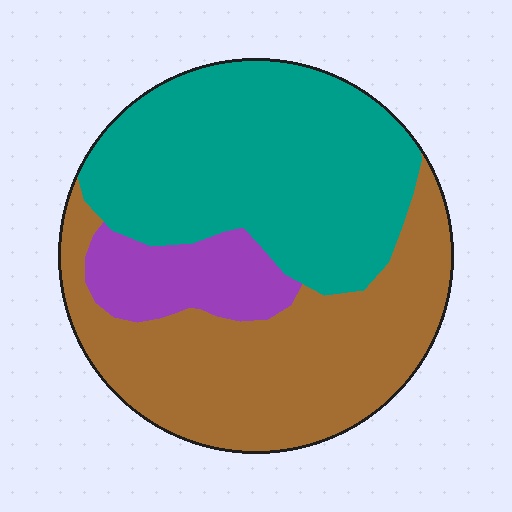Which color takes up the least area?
Purple, at roughly 10%.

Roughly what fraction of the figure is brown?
Brown covers 42% of the figure.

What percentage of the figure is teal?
Teal takes up between a quarter and a half of the figure.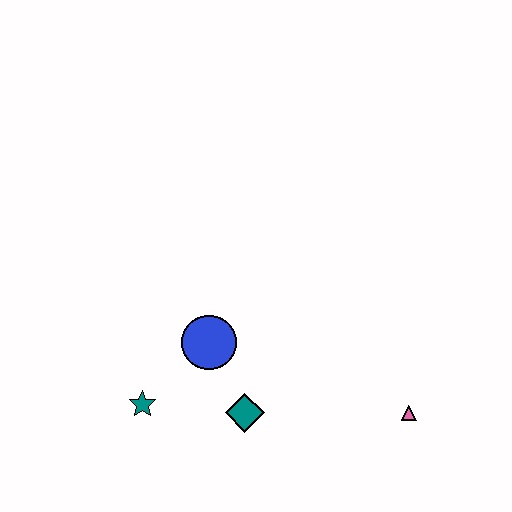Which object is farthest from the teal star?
The pink triangle is farthest from the teal star.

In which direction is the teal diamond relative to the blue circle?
The teal diamond is below the blue circle.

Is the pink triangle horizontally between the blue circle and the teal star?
No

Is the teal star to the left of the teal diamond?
Yes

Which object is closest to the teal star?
The blue circle is closest to the teal star.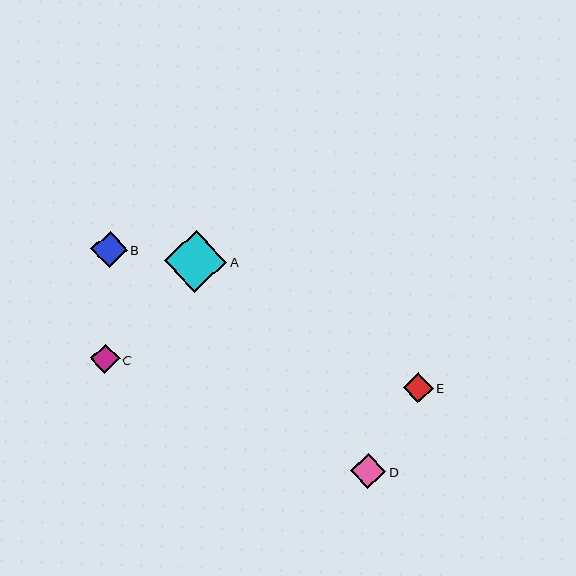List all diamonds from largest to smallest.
From largest to smallest: A, B, D, E, C.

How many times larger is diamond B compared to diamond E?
Diamond B is approximately 1.2 times the size of diamond E.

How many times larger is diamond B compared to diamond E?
Diamond B is approximately 1.2 times the size of diamond E.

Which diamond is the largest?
Diamond A is the largest with a size of approximately 62 pixels.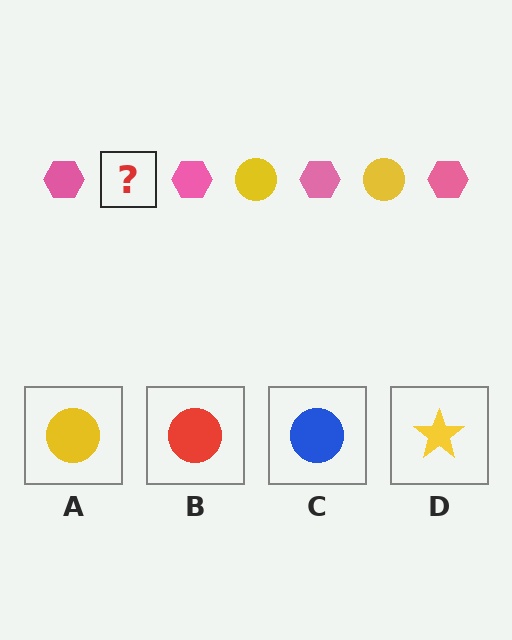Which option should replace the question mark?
Option A.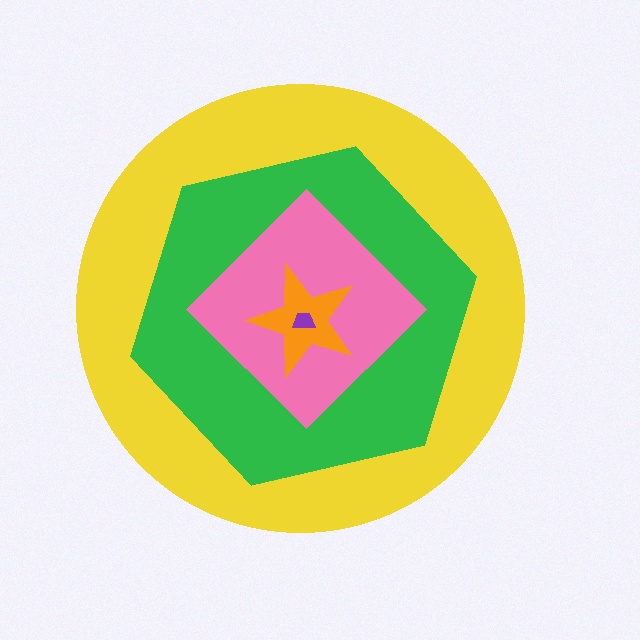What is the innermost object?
The purple trapezoid.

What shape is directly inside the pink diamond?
The orange star.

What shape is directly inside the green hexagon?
The pink diamond.